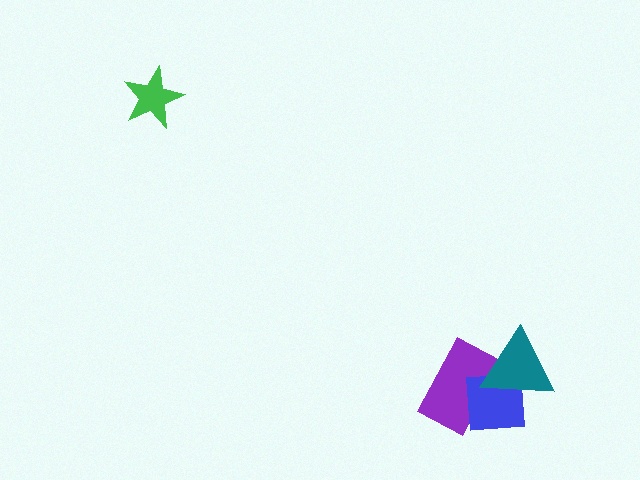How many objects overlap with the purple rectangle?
2 objects overlap with the purple rectangle.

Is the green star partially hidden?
No, no other shape covers it.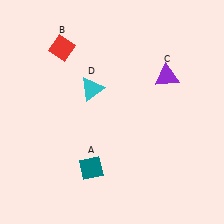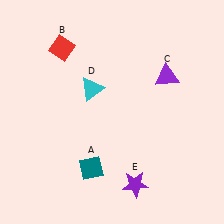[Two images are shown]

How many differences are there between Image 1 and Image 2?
There is 1 difference between the two images.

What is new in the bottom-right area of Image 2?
A purple star (E) was added in the bottom-right area of Image 2.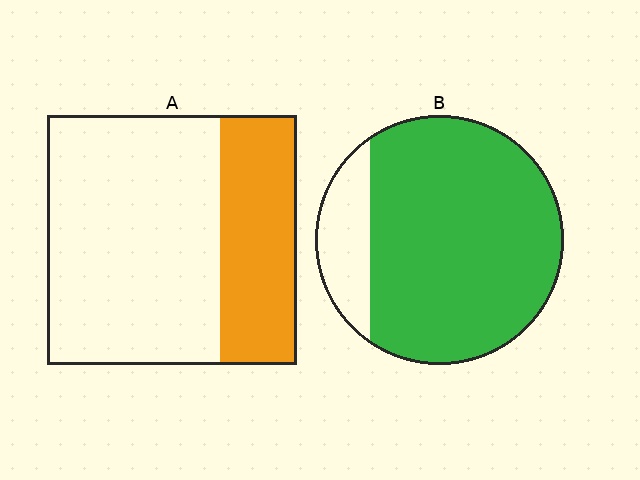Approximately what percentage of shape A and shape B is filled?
A is approximately 30% and B is approximately 85%.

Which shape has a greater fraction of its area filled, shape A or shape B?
Shape B.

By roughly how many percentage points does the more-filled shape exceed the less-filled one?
By roughly 55 percentage points (B over A).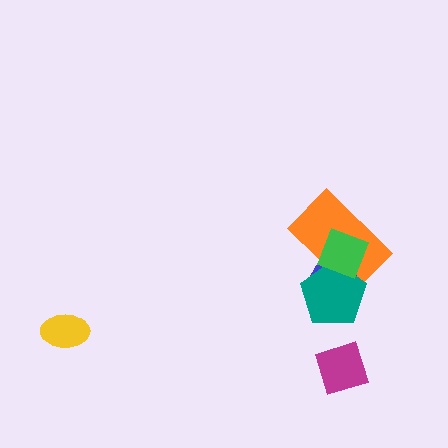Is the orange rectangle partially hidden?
Yes, it is partially covered by another shape.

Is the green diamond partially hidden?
No, no other shape covers it.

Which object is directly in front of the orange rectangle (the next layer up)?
The blue triangle is directly in front of the orange rectangle.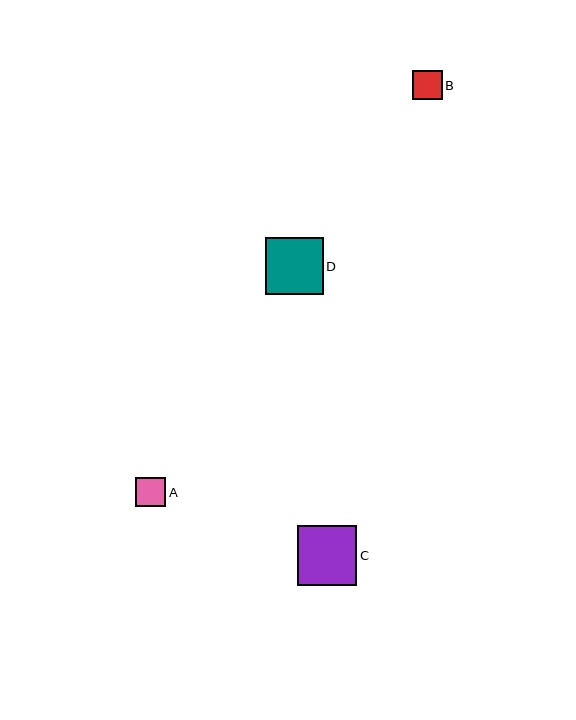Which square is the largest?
Square C is the largest with a size of approximately 59 pixels.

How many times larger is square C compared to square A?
Square C is approximately 2.0 times the size of square A.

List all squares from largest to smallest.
From largest to smallest: C, D, A, B.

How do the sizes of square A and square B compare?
Square A and square B are approximately the same size.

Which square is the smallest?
Square B is the smallest with a size of approximately 29 pixels.